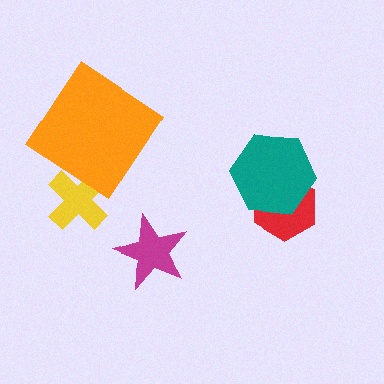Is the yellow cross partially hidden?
Yes, it is partially covered by another shape.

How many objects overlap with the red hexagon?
1 object overlaps with the red hexagon.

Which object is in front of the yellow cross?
The orange diamond is in front of the yellow cross.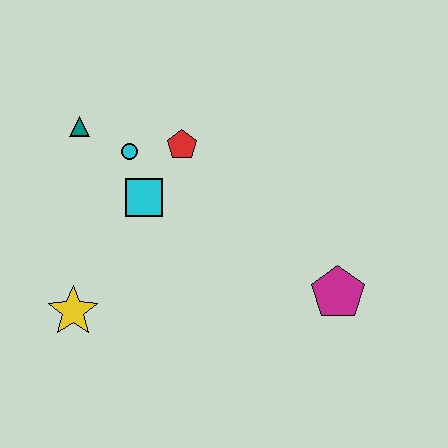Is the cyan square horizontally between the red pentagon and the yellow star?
Yes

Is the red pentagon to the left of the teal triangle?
No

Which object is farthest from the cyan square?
The magenta pentagon is farthest from the cyan square.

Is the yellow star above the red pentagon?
No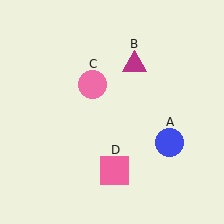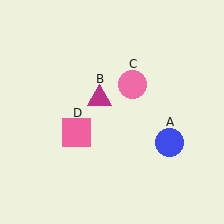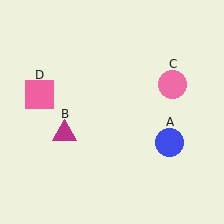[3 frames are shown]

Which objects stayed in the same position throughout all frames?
Blue circle (object A) remained stationary.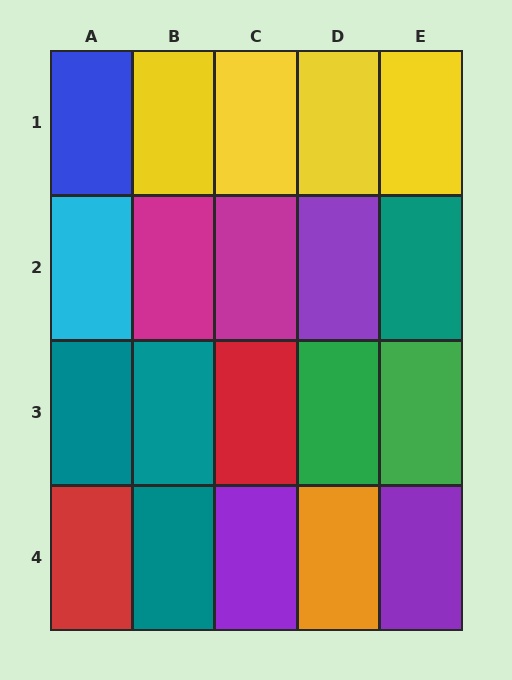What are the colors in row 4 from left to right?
Red, teal, purple, orange, purple.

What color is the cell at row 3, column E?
Green.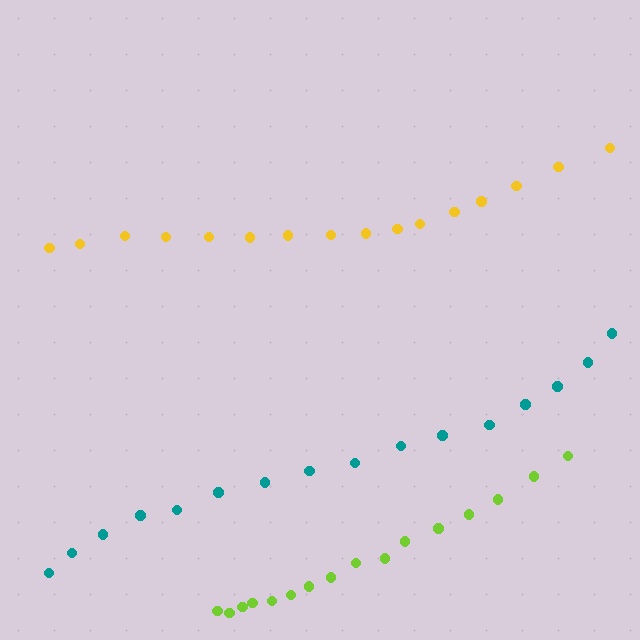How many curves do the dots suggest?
There are 3 distinct paths.